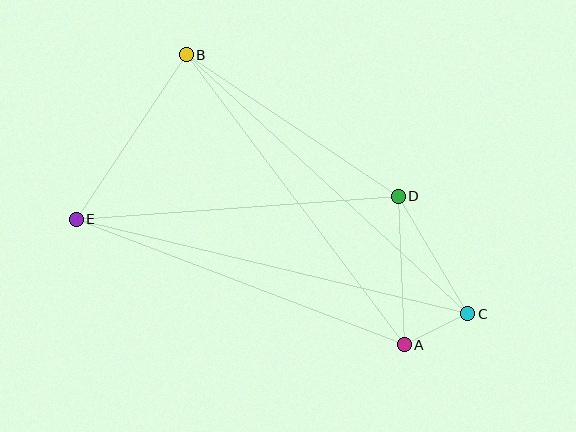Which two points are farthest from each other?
Points C and E are farthest from each other.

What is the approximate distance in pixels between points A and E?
The distance between A and E is approximately 351 pixels.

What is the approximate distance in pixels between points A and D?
The distance between A and D is approximately 148 pixels.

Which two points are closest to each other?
Points A and C are closest to each other.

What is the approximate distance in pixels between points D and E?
The distance between D and E is approximately 323 pixels.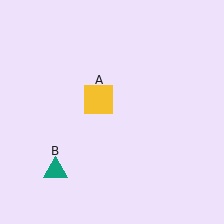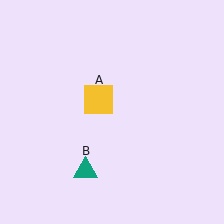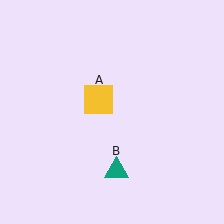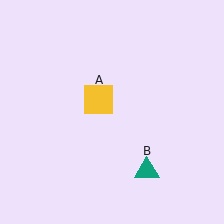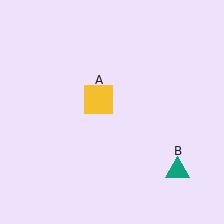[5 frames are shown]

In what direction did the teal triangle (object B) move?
The teal triangle (object B) moved right.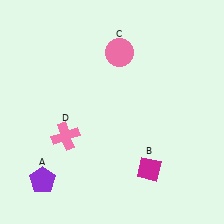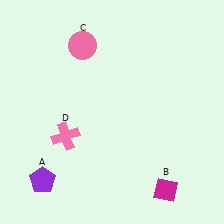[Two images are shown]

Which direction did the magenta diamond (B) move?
The magenta diamond (B) moved down.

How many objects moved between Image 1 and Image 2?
2 objects moved between the two images.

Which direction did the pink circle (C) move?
The pink circle (C) moved left.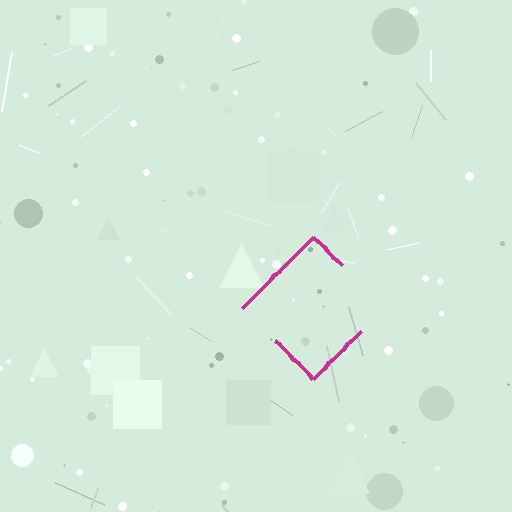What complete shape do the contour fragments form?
The contour fragments form a diamond.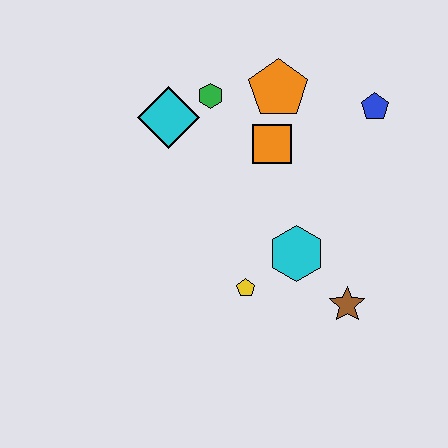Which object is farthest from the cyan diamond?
The brown star is farthest from the cyan diamond.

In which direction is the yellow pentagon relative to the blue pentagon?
The yellow pentagon is below the blue pentagon.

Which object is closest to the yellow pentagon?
The cyan hexagon is closest to the yellow pentagon.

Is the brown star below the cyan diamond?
Yes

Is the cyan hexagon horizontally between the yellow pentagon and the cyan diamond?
No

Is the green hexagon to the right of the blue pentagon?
No